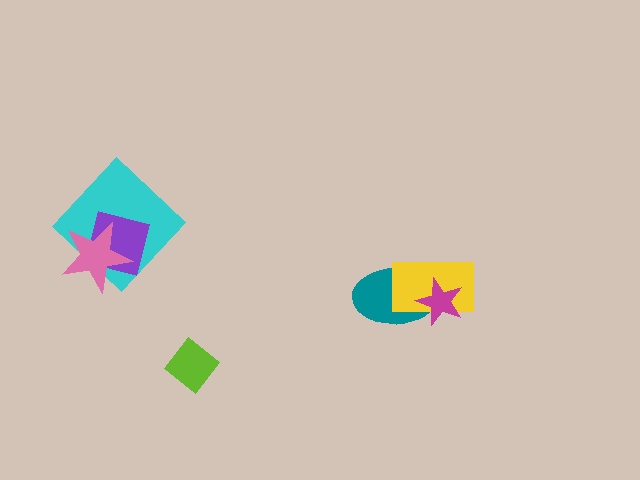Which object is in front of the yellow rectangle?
The magenta star is in front of the yellow rectangle.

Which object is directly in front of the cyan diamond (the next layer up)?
The purple square is directly in front of the cyan diamond.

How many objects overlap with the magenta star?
2 objects overlap with the magenta star.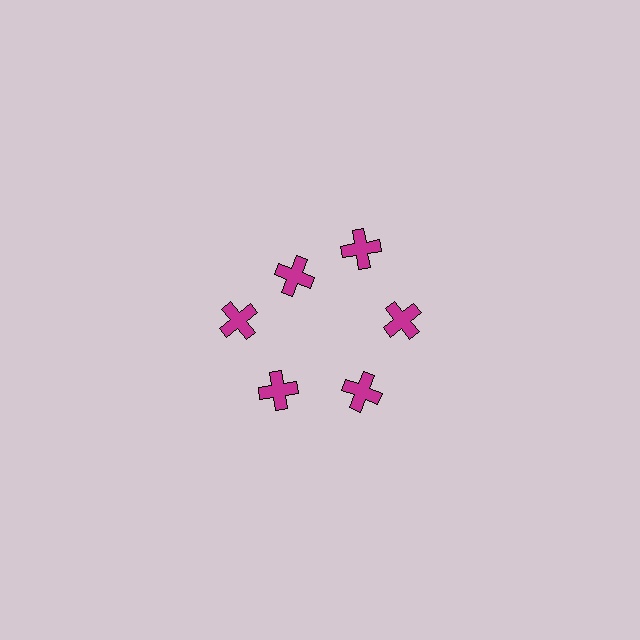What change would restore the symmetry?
The symmetry would be restored by moving it outward, back onto the ring so that all 6 crosses sit at equal angles and equal distance from the center.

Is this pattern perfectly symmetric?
No. The 6 magenta crosses are arranged in a ring, but one element near the 11 o'clock position is pulled inward toward the center, breaking the 6-fold rotational symmetry.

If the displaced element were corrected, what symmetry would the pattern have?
It would have 6-fold rotational symmetry — the pattern would map onto itself every 60 degrees.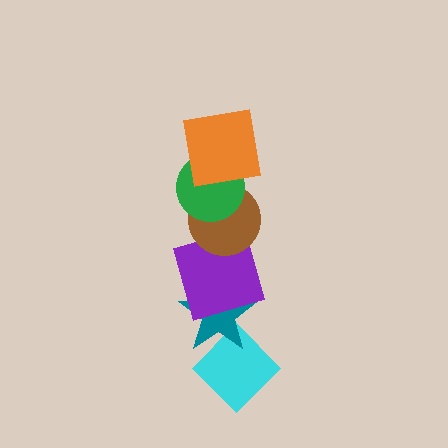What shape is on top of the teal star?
The purple square is on top of the teal star.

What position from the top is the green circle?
The green circle is 2nd from the top.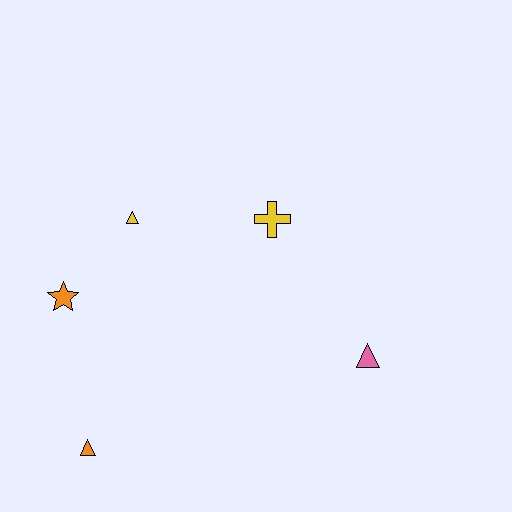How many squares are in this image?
There are no squares.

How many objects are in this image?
There are 5 objects.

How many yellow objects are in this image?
There are 2 yellow objects.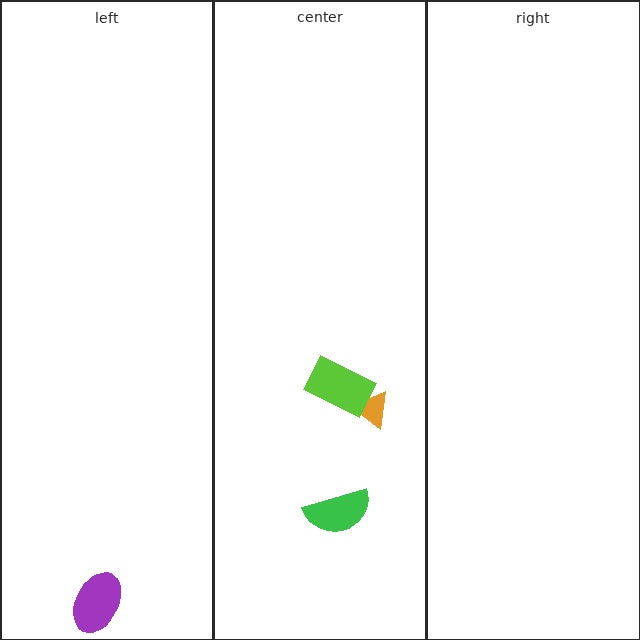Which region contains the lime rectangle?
The center region.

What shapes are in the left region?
The purple ellipse.